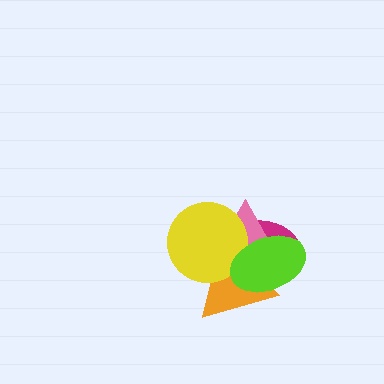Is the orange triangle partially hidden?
Yes, it is partially covered by another shape.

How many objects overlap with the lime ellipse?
4 objects overlap with the lime ellipse.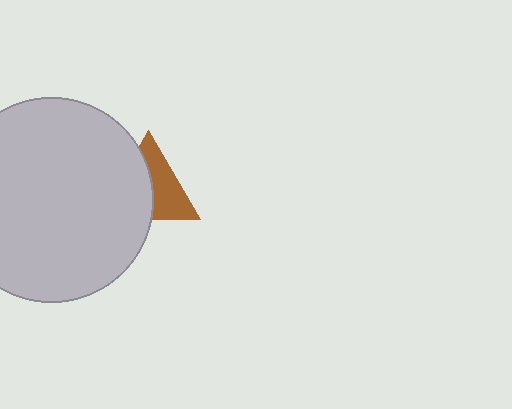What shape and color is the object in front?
The object in front is a light gray circle.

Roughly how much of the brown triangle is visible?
About half of it is visible (roughly 50%).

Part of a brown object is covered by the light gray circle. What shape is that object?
It is a triangle.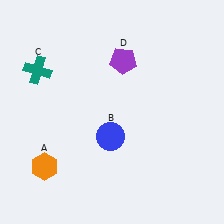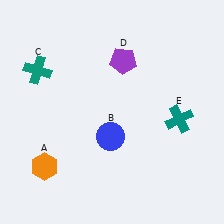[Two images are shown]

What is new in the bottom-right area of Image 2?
A teal cross (E) was added in the bottom-right area of Image 2.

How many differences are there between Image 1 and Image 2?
There is 1 difference between the two images.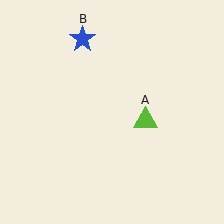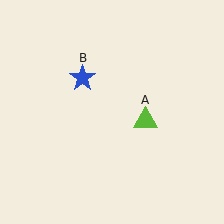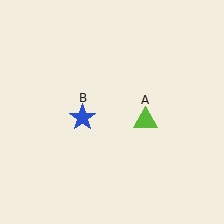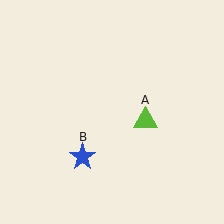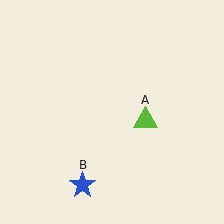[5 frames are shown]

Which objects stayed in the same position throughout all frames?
Lime triangle (object A) remained stationary.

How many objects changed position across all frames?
1 object changed position: blue star (object B).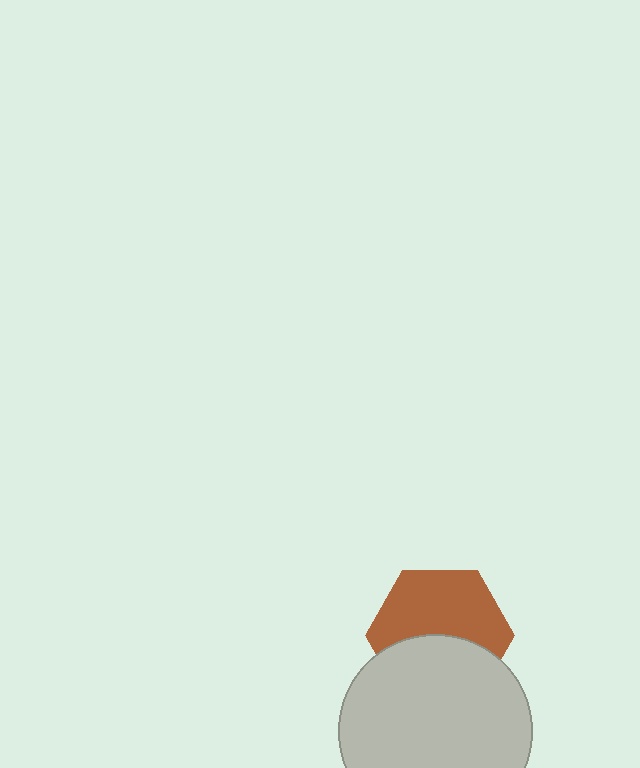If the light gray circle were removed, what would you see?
You would see the complete brown hexagon.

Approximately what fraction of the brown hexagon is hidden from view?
Roughly 43% of the brown hexagon is hidden behind the light gray circle.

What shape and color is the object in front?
The object in front is a light gray circle.